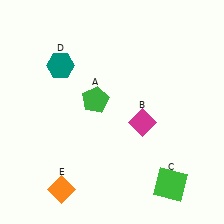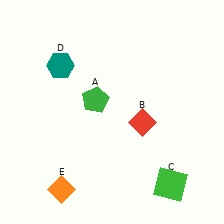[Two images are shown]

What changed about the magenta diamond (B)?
In Image 1, B is magenta. In Image 2, it changed to red.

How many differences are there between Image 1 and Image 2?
There is 1 difference between the two images.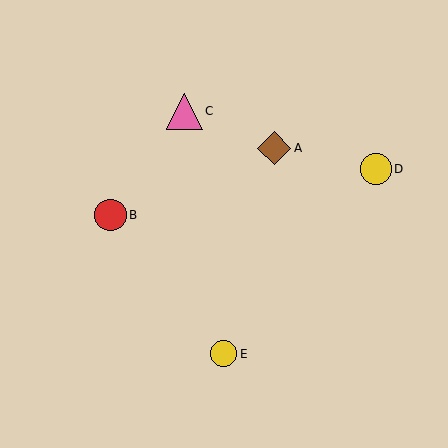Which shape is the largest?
The pink triangle (labeled C) is the largest.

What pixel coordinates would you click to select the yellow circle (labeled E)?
Click at (223, 354) to select the yellow circle E.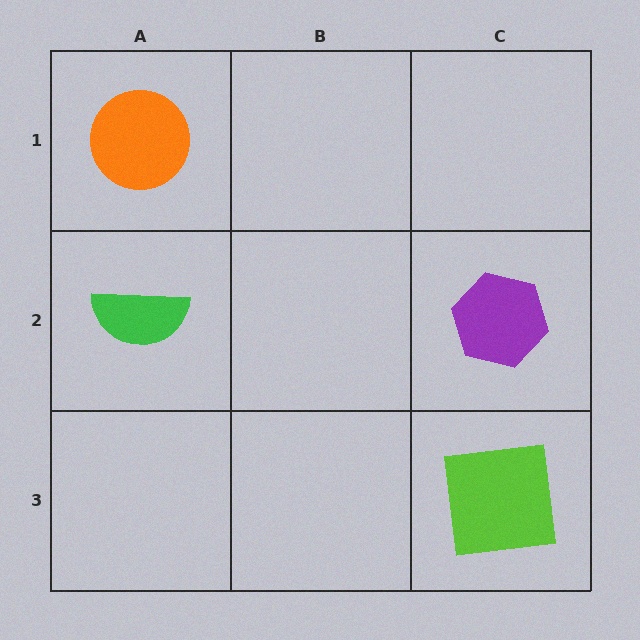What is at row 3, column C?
A lime square.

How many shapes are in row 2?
2 shapes.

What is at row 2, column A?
A green semicircle.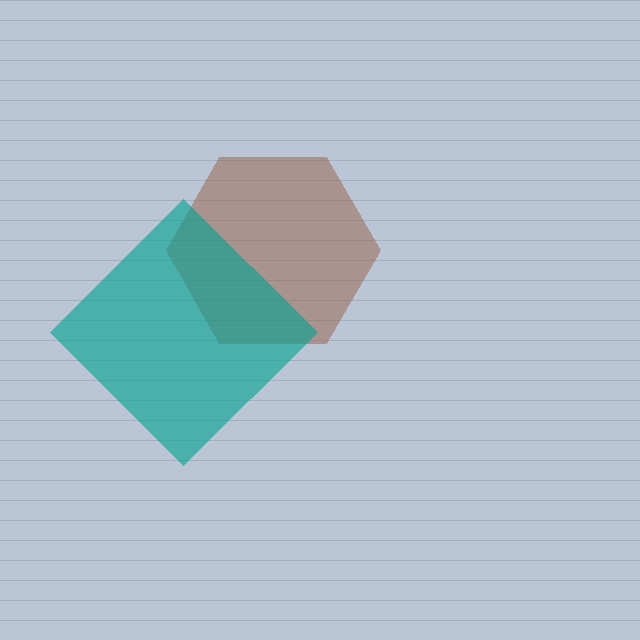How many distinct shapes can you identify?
There are 2 distinct shapes: a brown hexagon, a teal diamond.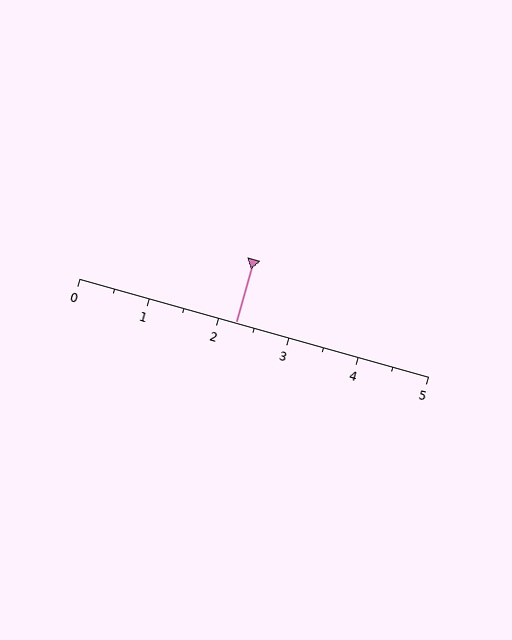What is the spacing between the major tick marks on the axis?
The major ticks are spaced 1 apart.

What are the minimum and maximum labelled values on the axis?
The axis runs from 0 to 5.